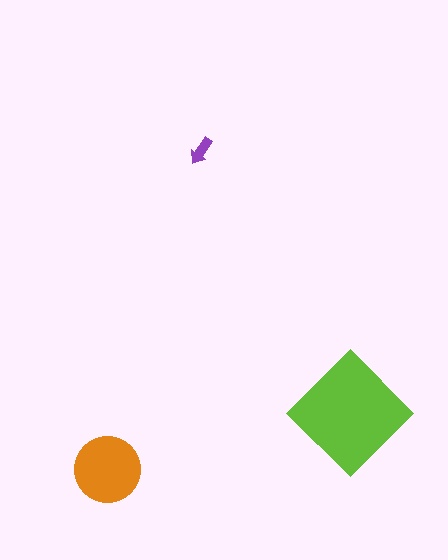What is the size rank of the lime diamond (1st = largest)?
1st.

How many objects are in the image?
There are 3 objects in the image.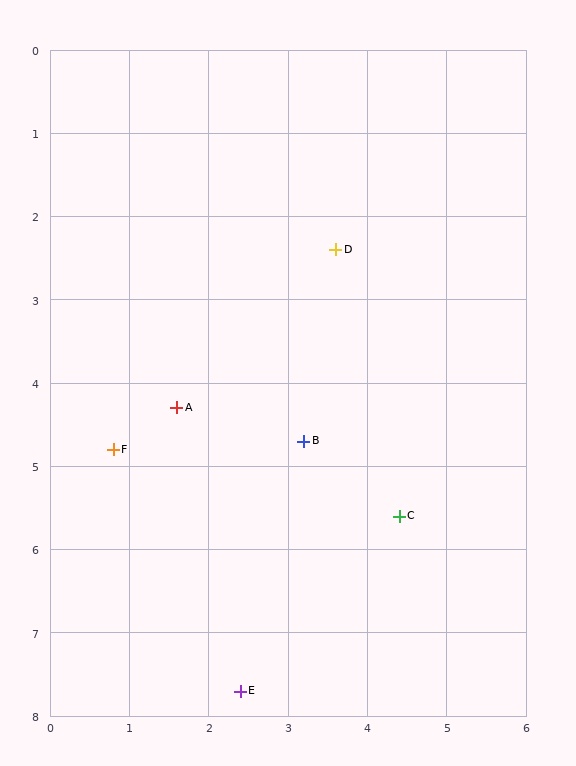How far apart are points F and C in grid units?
Points F and C are about 3.7 grid units apart.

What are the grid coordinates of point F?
Point F is at approximately (0.8, 4.8).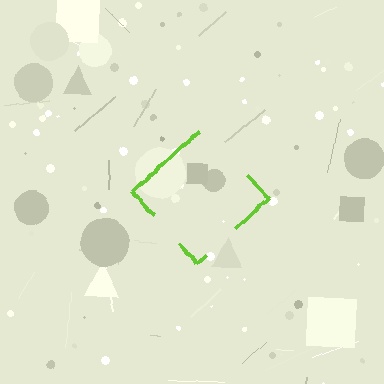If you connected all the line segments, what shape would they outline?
They would outline a diamond.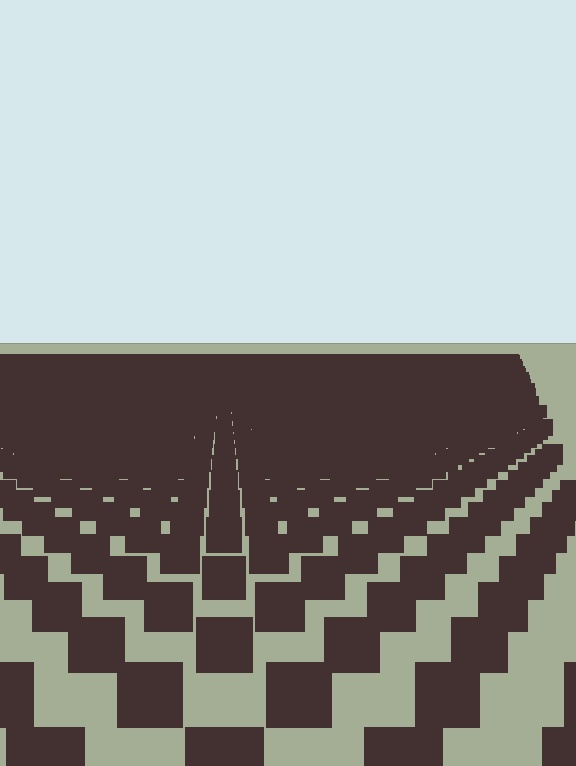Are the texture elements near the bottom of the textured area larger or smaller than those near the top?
Larger. Near the bottom, elements are closer to the viewer and appear at a bigger on-screen size.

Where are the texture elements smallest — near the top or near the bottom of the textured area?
Near the top.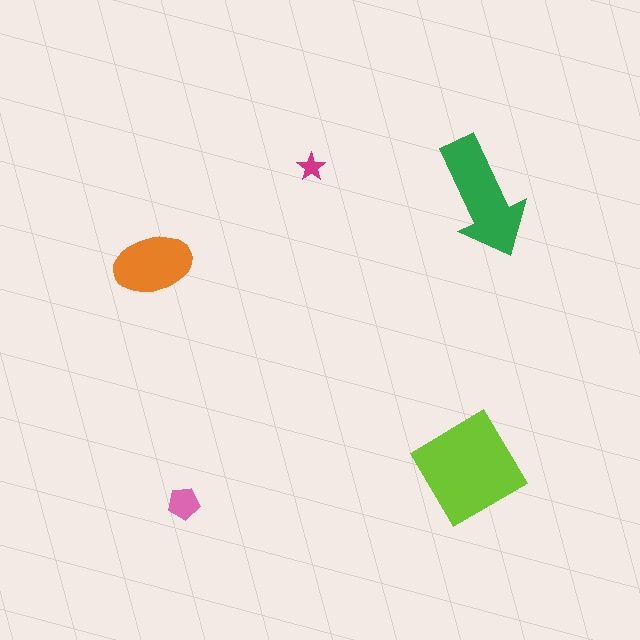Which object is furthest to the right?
The green arrow is rightmost.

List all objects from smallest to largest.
The magenta star, the pink pentagon, the orange ellipse, the green arrow, the lime diamond.